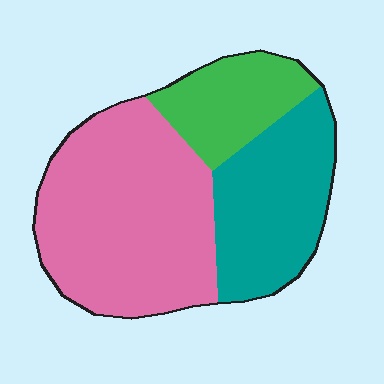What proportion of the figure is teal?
Teal takes up about one third (1/3) of the figure.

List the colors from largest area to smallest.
From largest to smallest: pink, teal, green.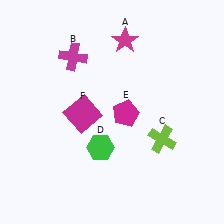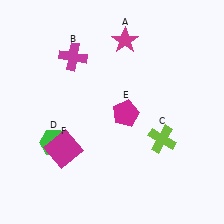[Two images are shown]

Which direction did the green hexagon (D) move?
The green hexagon (D) moved left.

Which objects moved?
The objects that moved are: the green hexagon (D), the magenta square (F).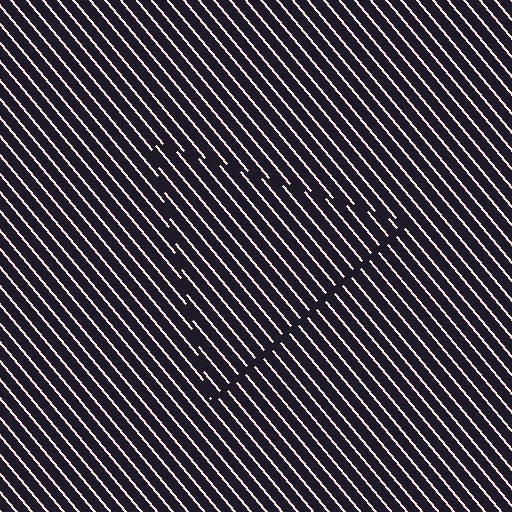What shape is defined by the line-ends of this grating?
An illusory triangle. The interior of the shape contains the same grating, shifted by half a period — the contour is defined by the phase discontinuity where line-ends from the inner and outer gratings abut.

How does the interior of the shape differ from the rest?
The interior of the shape contains the same grating, shifted by half a period — the contour is defined by the phase discontinuity where line-ends from the inner and outer gratings abut.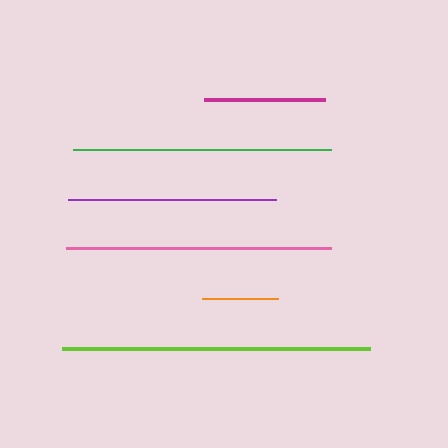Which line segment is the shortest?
The orange line is the shortest at approximately 76 pixels.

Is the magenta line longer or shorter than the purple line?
The purple line is longer than the magenta line.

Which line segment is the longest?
The lime line is the longest at approximately 308 pixels.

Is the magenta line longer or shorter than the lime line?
The lime line is longer than the magenta line.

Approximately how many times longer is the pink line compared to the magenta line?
The pink line is approximately 2.2 times the length of the magenta line.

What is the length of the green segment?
The green segment is approximately 257 pixels long.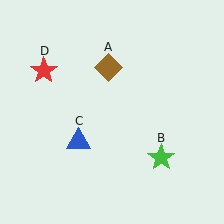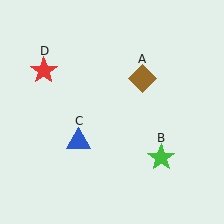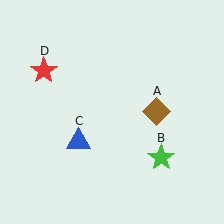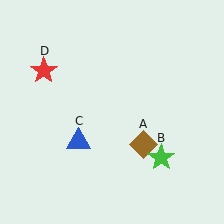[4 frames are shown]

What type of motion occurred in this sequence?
The brown diamond (object A) rotated clockwise around the center of the scene.